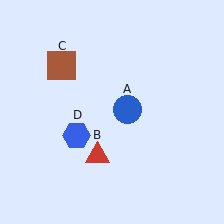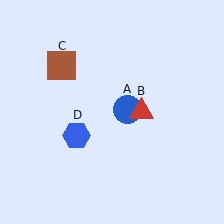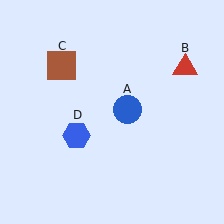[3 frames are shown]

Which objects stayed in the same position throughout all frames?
Blue circle (object A) and brown square (object C) and blue hexagon (object D) remained stationary.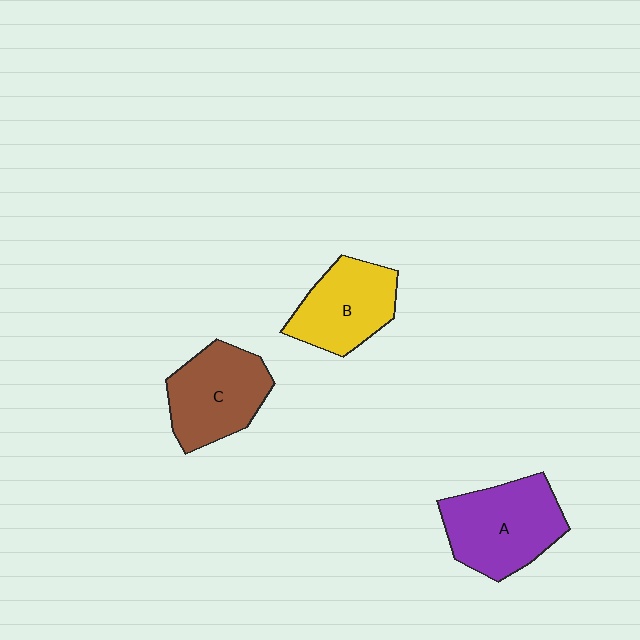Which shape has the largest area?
Shape A (purple).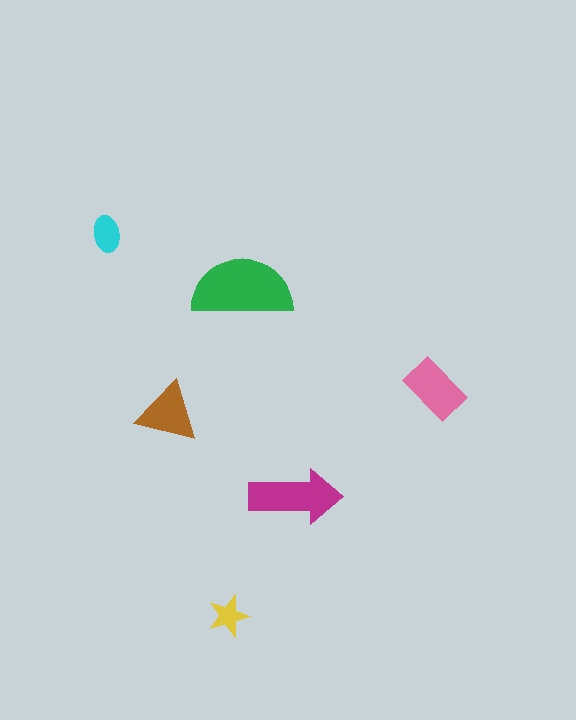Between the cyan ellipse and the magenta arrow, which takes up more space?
The magenta arrow.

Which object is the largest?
The green semicircle.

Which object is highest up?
The cyan ellipse is topmost.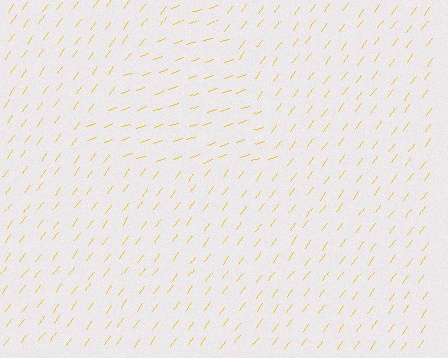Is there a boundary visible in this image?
Yes, there is a texture boundary formed by a change in line orientation.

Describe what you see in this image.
The image is filled with small yellow line segments. A triangle region in the image has lines oriented differently from the surrounding lines, creating a visible texture boundary.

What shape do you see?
I see a triangle.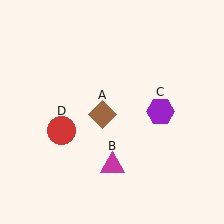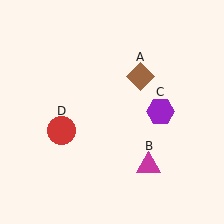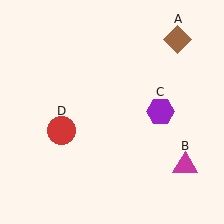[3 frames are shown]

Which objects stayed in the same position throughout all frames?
Purple hexagon (object C) and red circle (object D) remained stationary.